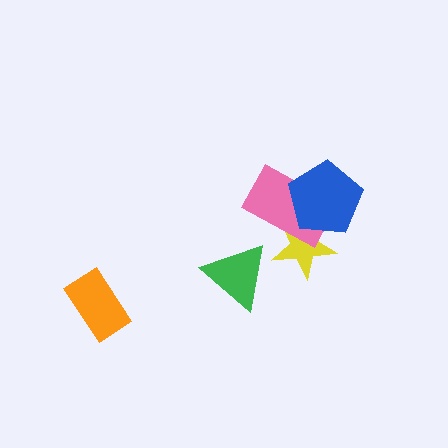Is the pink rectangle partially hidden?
Yes, it is partially covered by another shape.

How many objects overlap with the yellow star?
2 objects overlap with the yellow star.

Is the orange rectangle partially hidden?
No, no other shape covers it.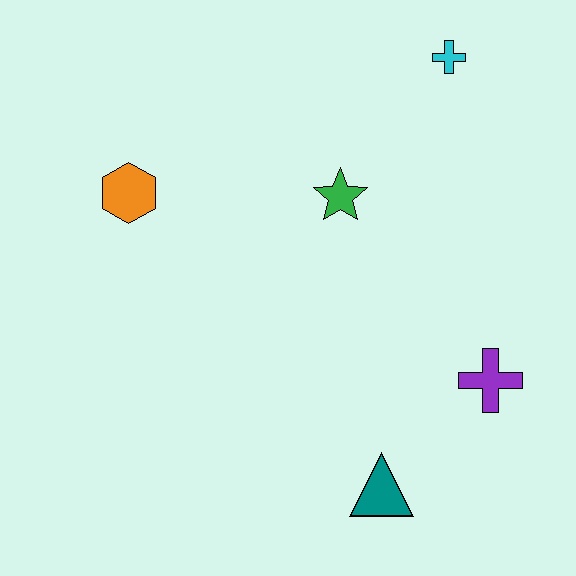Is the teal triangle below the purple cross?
Yes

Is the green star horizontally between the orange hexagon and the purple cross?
Yes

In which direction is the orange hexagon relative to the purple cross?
The orange hexagon is to the left of the purple cross.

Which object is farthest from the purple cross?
The orange hexagon is farthest from the purple cross.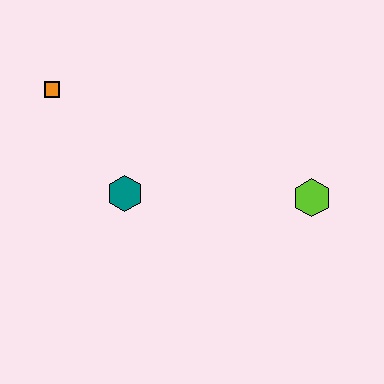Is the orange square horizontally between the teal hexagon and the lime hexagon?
No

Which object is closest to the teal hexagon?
The orange square is closest to the teal hexagon.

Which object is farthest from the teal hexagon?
The lime hexagon is farthest from the teal hexagon.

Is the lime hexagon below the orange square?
Yes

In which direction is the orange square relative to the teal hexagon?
The orange square is above the teal hexagon.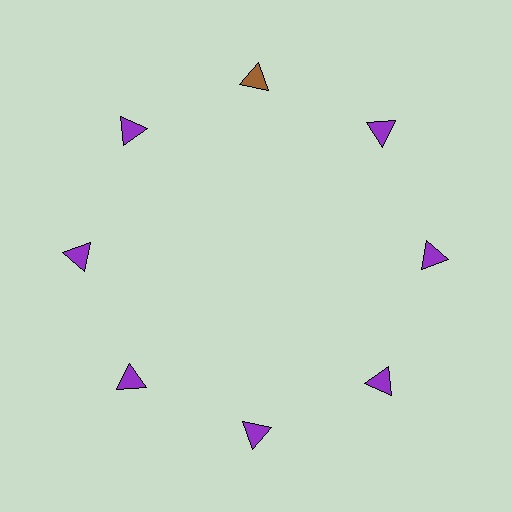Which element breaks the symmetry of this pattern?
The brown triangle at roughly the 12 o'clock position breaks the symmetry. All other shapes are purple triangles.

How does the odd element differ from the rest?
It has a different color: brown instead of purple.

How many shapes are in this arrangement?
There are 8 shapes arranged in a ring pattern.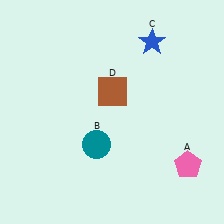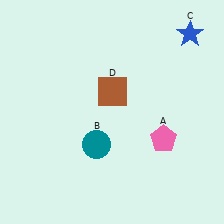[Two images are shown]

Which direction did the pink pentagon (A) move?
The pink pentagon (A) moved up.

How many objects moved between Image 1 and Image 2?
2 objects moved between the two images.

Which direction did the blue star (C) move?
The blue star (C) moved right.